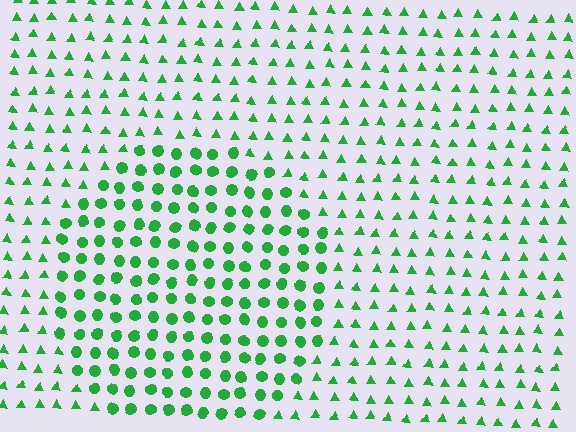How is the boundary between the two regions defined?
The boundary is defined by a change in element shape: circles inside vs. triangles outside. All elements share the same color and spacing.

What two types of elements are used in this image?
The image uses circles inside the circle region and triangles outside it.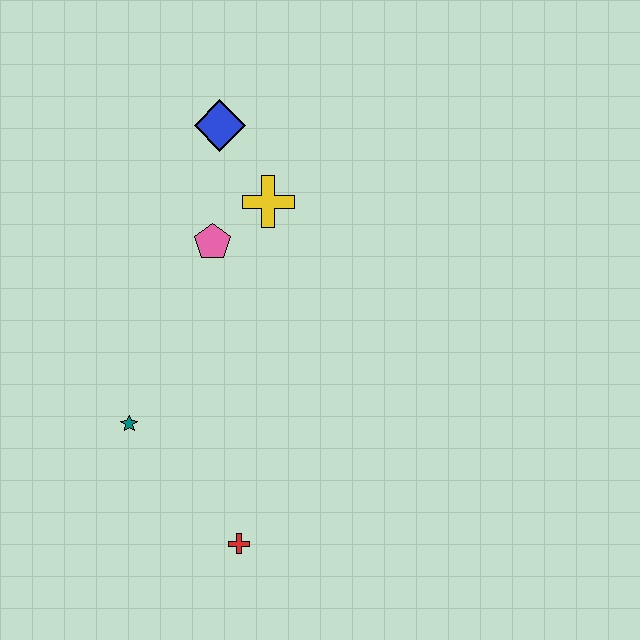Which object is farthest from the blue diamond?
The red cross is farthest from the blue diamond.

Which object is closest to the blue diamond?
The yellow cross is closest to the blue diamond.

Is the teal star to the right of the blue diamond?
No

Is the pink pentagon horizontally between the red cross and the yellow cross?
No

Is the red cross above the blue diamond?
No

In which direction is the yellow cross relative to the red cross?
The yellow cross is above the red cross.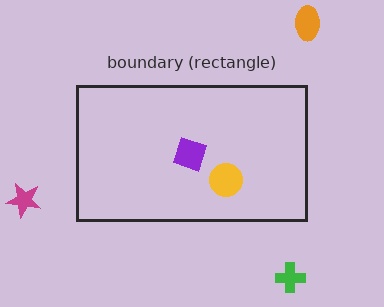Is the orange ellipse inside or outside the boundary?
Outside.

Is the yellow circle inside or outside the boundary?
Inside.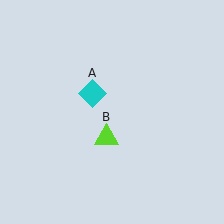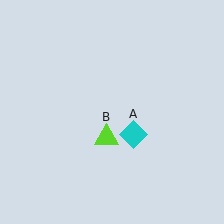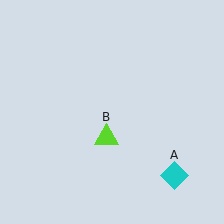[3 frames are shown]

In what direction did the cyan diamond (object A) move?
The cyan diamond (object A) moved down and to the right.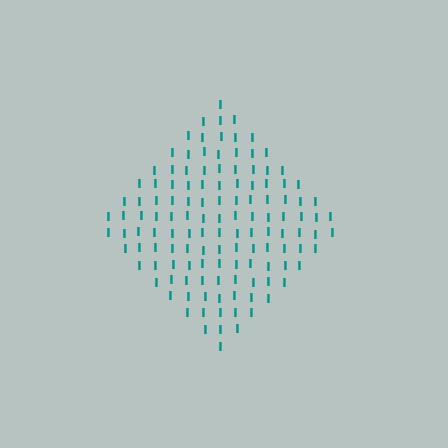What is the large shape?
The large shape is a diamond.